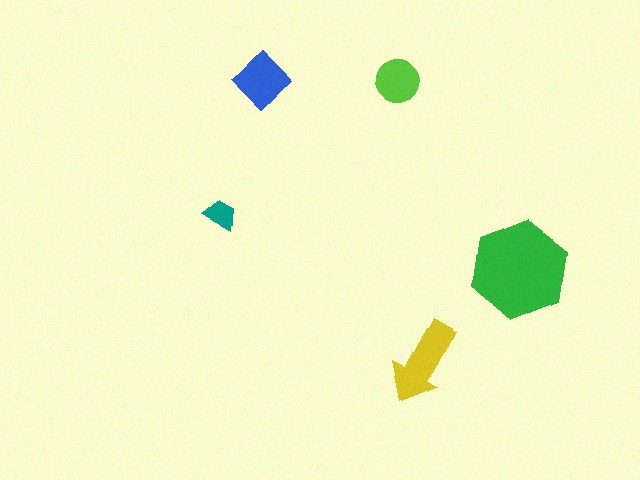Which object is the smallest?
The teal trapezoid.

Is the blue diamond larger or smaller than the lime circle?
Larger.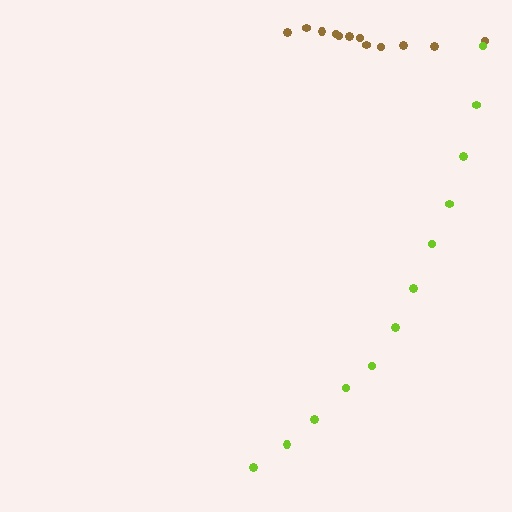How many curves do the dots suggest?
There are 2 distinct paths.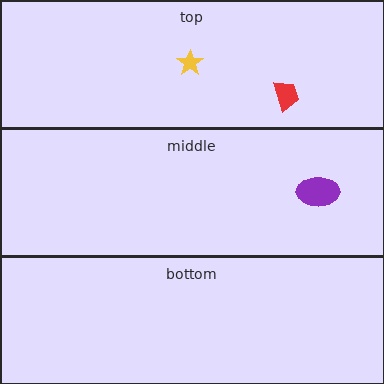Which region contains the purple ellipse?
The middle region.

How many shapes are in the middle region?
1.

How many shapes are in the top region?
2.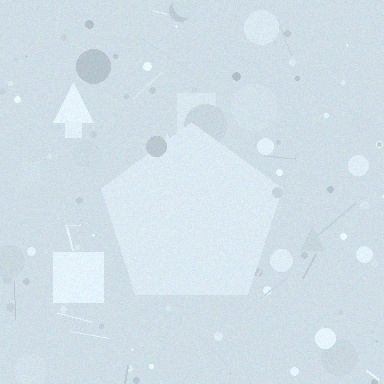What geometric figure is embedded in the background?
A pentagon is embedded in the background.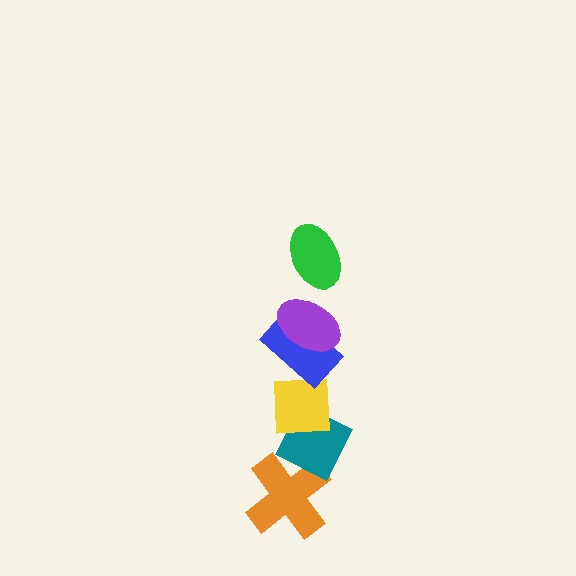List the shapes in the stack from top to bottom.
From top to bottom: the green ellipse, the purple ellipse, the blue rectangle, the yellow square, the teal diamond, the orange cross.